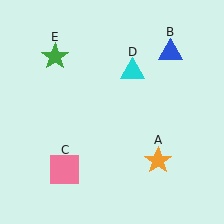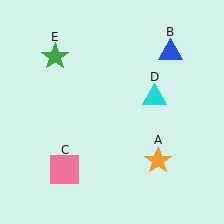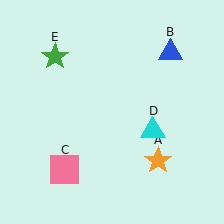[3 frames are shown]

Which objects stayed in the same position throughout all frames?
Orange star (object A) and blue triangle (object B) and pink square (object C) and green star (object E) remained stationary.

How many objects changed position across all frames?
1 object changed position: cyan triangle (object D).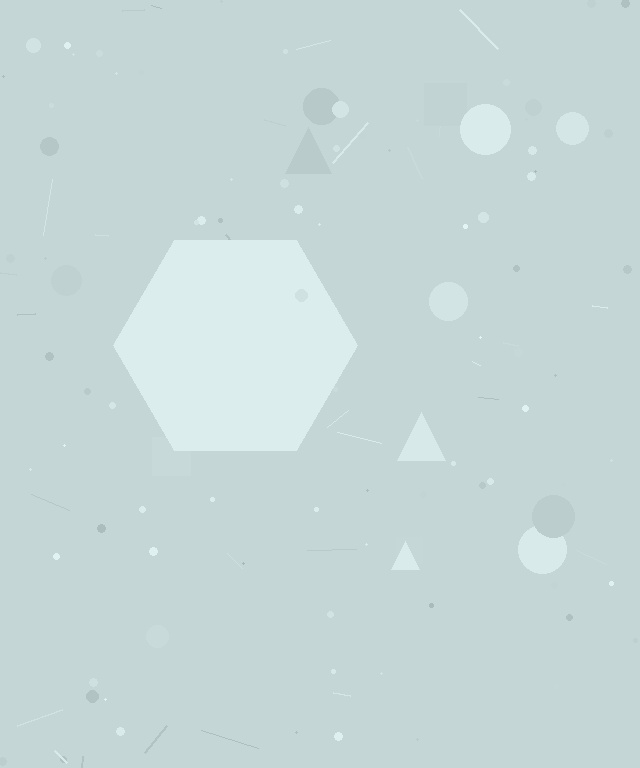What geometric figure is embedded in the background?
A hexagon is embedded in the background.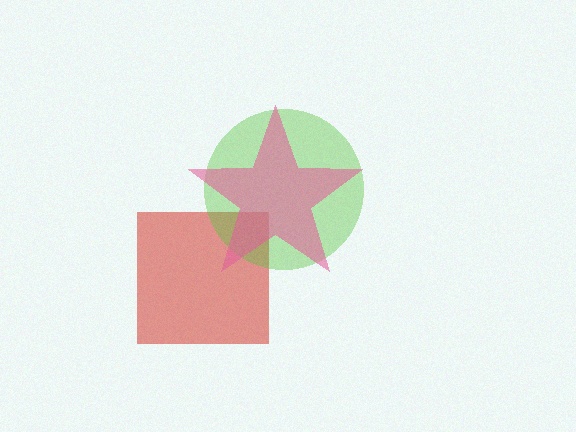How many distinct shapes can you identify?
There are 3 distinct shapes: a red square, a lime circle, a pink star.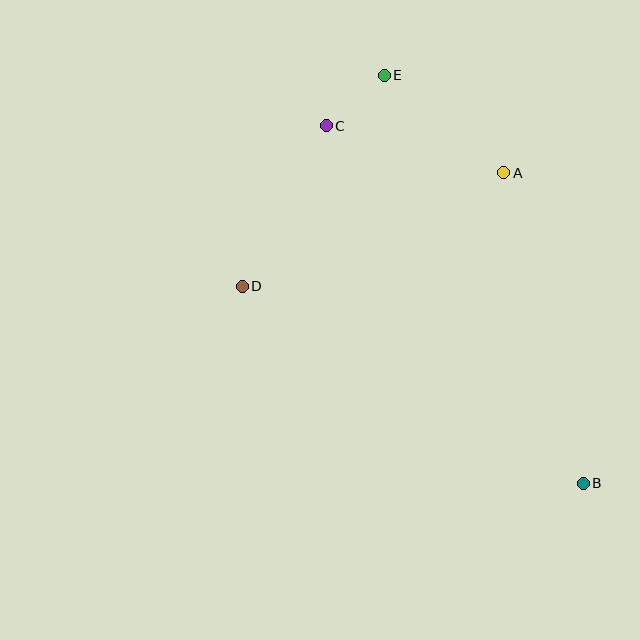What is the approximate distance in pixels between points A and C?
The distance between A and C is approximately 184 pixels.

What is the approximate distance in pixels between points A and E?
The distance between A and E is approximately 155 pixels.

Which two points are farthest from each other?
Points B and E are farthest from each other.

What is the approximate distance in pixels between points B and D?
The distance between B and D is approximately 394 pixels.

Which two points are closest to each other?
Points C and E are closest to each other.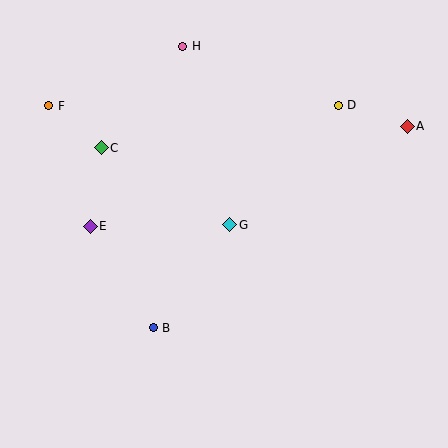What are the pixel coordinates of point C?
Point C is at (101, 148).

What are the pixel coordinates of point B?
Point B is at (153, 328).